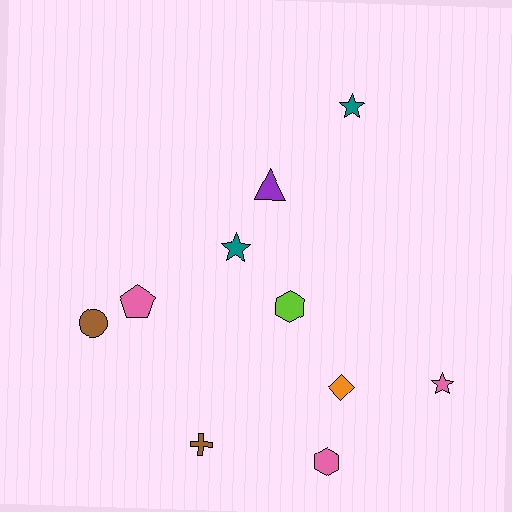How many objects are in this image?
There are 10 objects.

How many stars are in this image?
There are 3 stars.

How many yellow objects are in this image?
There are no yellow objects.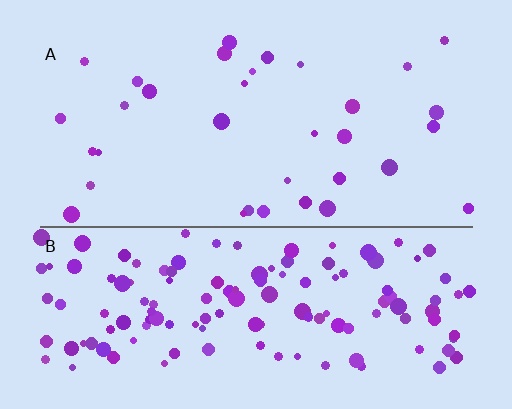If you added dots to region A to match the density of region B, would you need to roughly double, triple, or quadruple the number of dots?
Approximately quadruple.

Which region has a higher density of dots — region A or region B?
B (the bottom).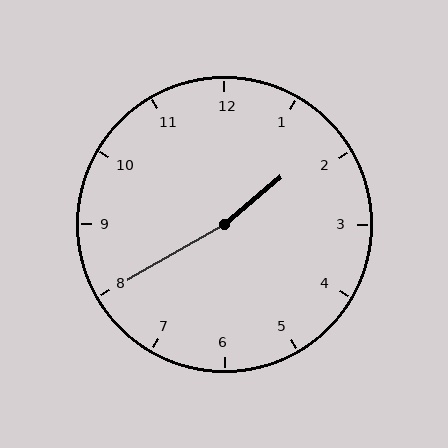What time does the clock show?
1:40.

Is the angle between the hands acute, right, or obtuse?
It is obtuse.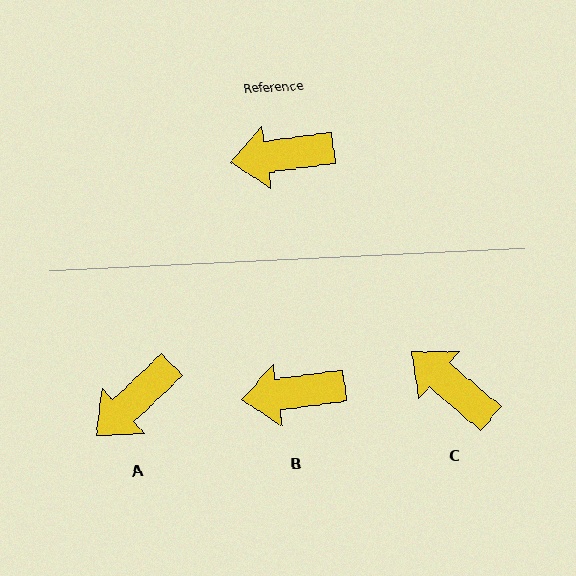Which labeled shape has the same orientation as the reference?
B.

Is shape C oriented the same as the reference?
No, it is off by about 49 degrees.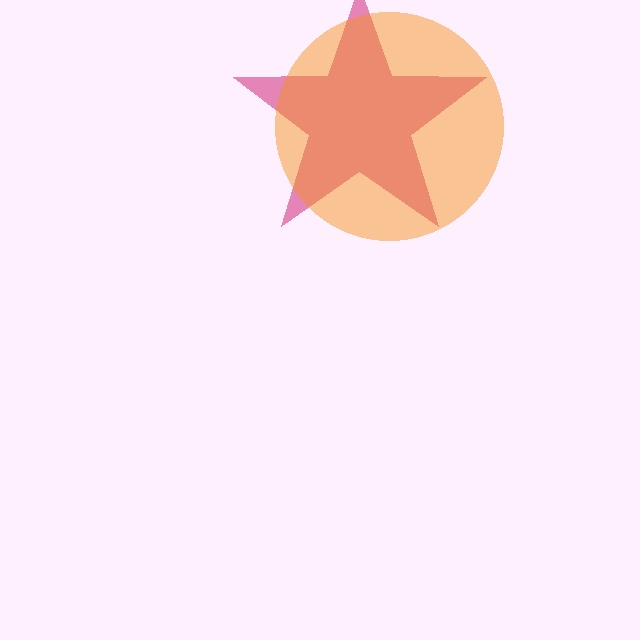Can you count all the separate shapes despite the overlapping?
Yes, there are 2 separate shapes.